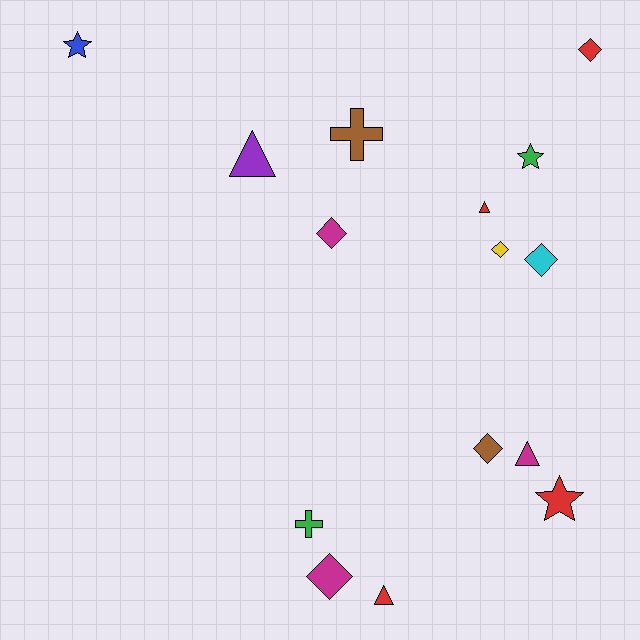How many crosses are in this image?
There are 2 crosses.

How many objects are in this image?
There are 15 objects.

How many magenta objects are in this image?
There are 3 magenta objects.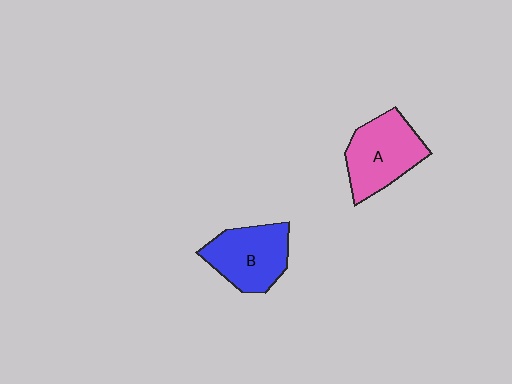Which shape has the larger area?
Shape A (pink).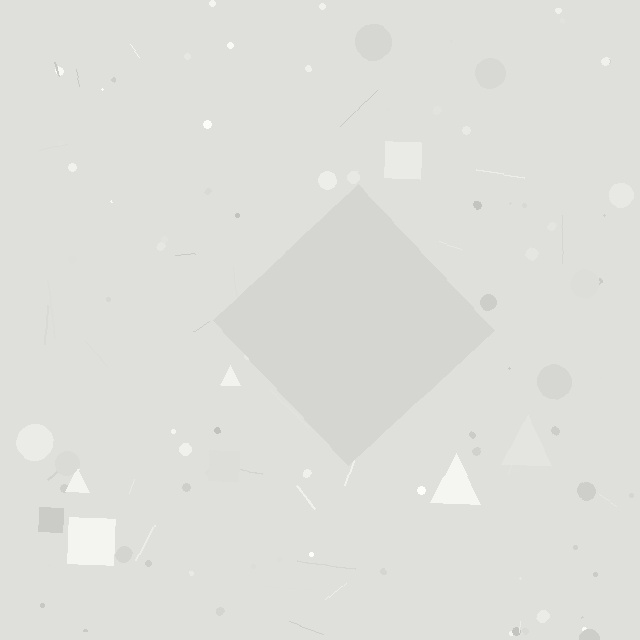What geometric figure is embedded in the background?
A diamond is embedded in the background.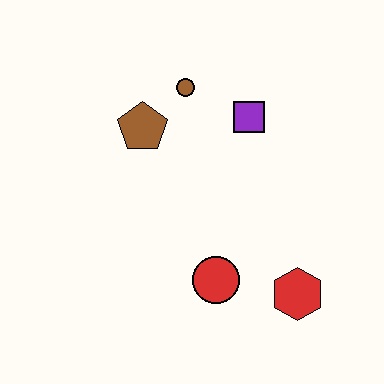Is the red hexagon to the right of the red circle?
Yes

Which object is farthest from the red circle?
The brown circle is farthest from the red circle.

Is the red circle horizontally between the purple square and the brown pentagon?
Yes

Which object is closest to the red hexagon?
The red circle is closest to the red hexagon.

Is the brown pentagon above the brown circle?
No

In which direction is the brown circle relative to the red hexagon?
The brown circle is above the red hexagon.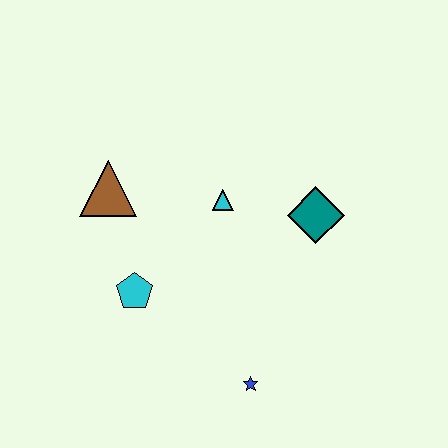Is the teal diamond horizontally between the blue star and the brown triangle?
No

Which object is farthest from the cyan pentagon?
The teal diamond is farthest from the cyan pentagon.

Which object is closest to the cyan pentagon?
The brown triangle is closest to the cyan pentagon.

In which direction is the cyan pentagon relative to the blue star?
The cyan pentagon is to the left of the blue star.